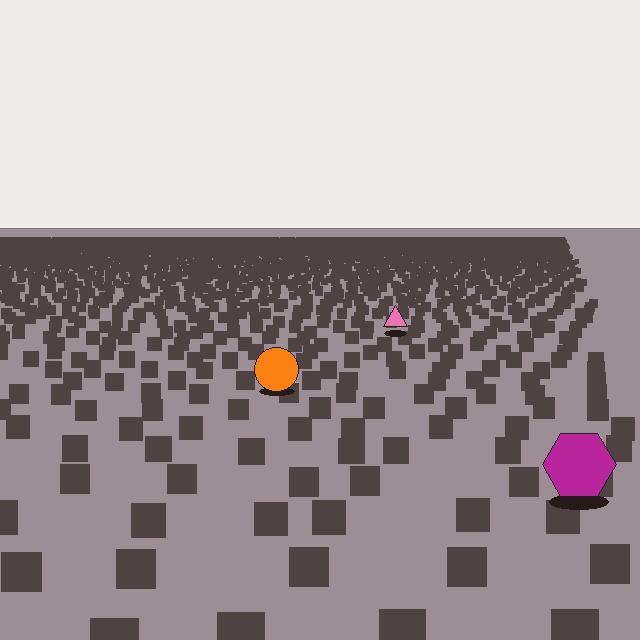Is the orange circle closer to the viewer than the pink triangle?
Yes. The orange circle is closer — you can tell from the texture gradient: the ground texture is coarser near it.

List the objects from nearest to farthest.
From nearest to farthest: the magenta hexagon, the orange circle, the pink triangle.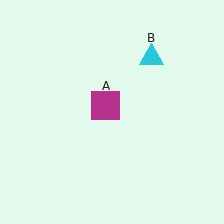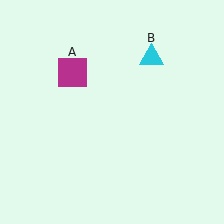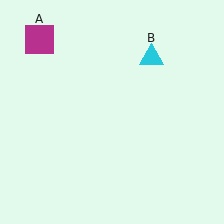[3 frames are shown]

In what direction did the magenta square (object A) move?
The magenta square (object A) moved up and to the left.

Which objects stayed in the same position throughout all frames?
Cyan triangle (object B) remained stationary.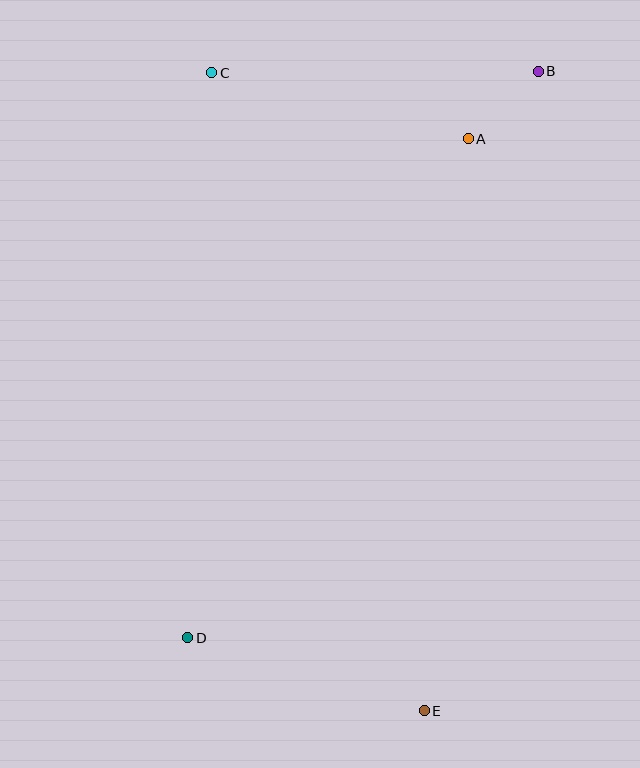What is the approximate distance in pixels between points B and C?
The distance between B and C is approximately 326 pixels.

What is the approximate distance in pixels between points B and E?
The distance between B and E is approximately 650 pixels.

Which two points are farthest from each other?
Points C and E are farthest from each other.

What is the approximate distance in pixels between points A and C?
The distance between A and C is approximately 265 pixels.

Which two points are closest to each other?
Points A and B are closest to each other.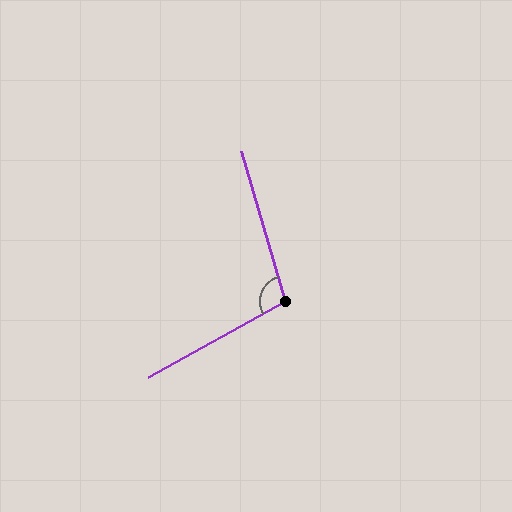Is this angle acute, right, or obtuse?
It is obtuse.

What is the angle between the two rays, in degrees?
Approximately 103 degrees.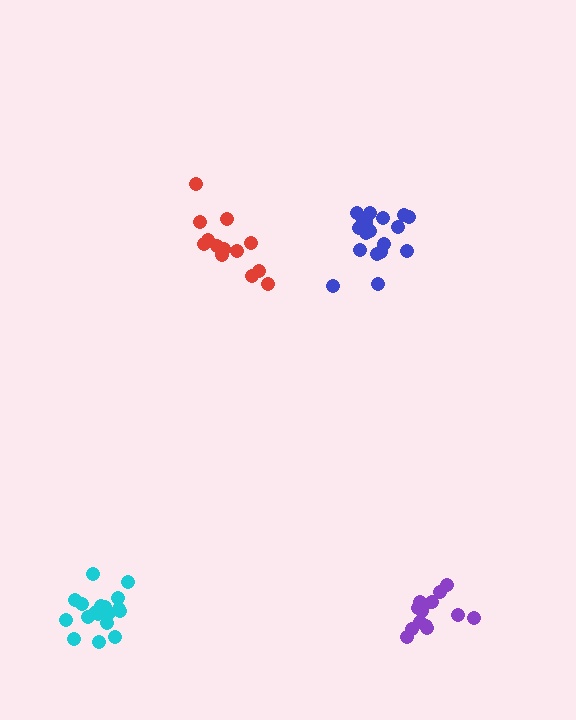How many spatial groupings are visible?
There are 4 spatial groupings.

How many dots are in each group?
Group 1: 18 dots, Group 2: 14 dots, Group 3: 13 dots, Group 4: 18 dots (63 total).